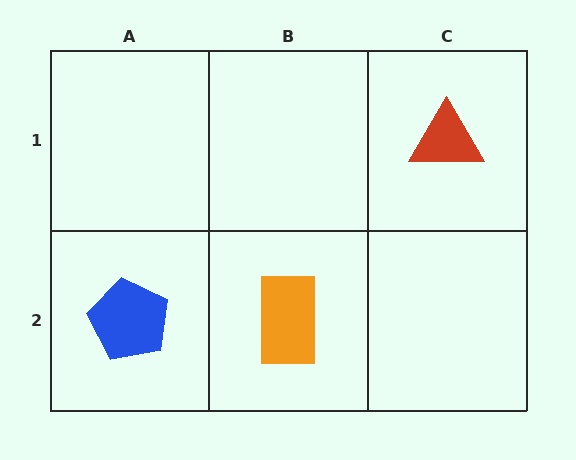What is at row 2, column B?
An orange rectangle.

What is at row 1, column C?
A red triangle.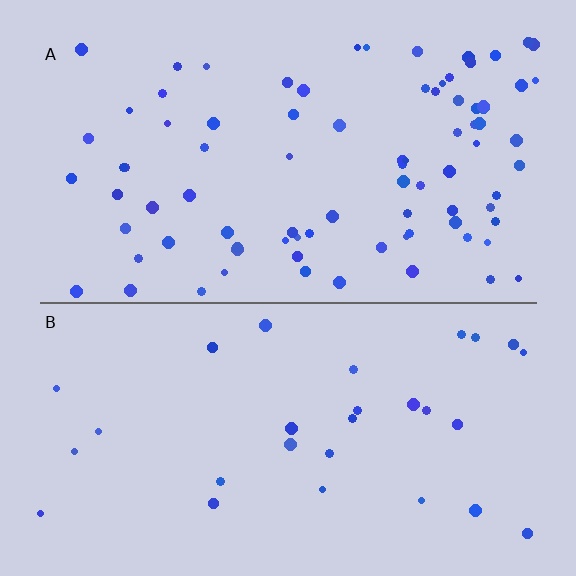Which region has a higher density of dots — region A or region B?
A (the top).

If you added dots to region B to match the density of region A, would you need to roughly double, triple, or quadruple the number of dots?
Approximately triple.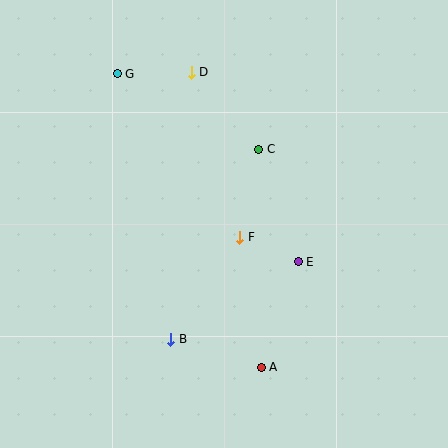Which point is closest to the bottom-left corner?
Point B is closest to the bottom-left corner.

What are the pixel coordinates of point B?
Point B is at (171, 339).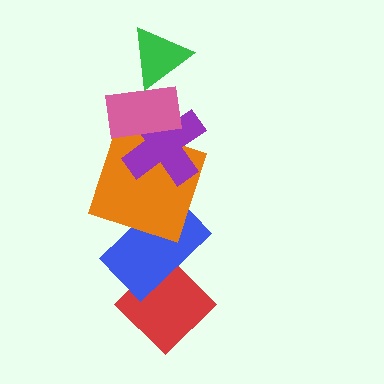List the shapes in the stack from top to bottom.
From top to bottom: the green triangle, the pink rectangle, the purple cross, the orange square, the blue rectangle, the red diamond.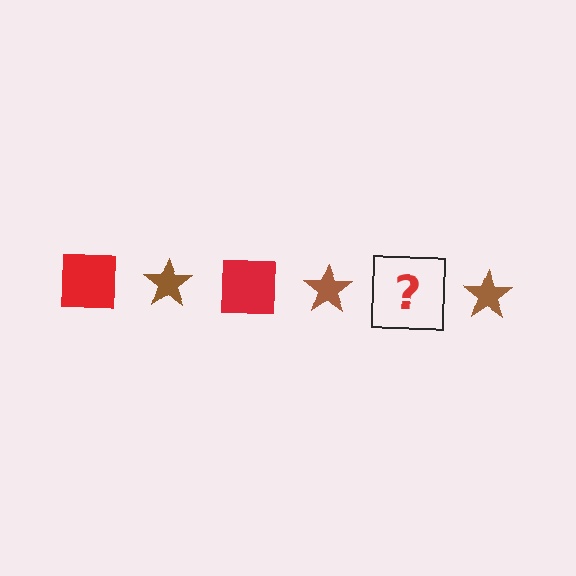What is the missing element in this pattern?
The missing element is a red square.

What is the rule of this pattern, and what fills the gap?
The rule is that the pattern alternates between red square and brown star. The gap should be filled with a red square.